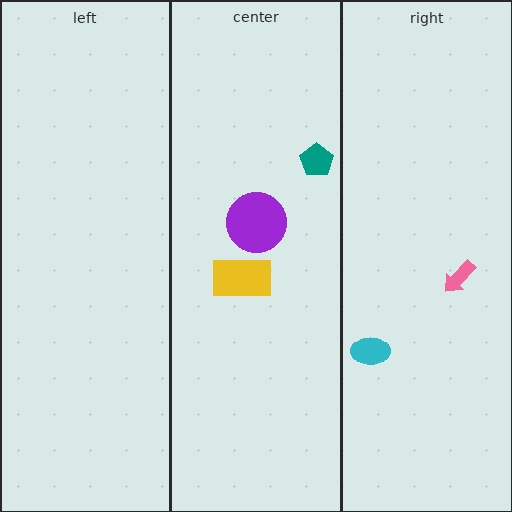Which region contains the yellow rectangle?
The center region.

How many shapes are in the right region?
2.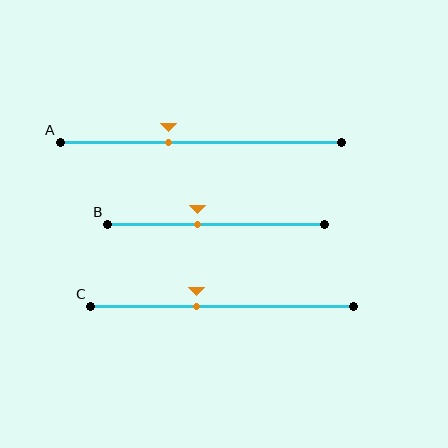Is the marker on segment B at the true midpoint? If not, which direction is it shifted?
No, the marker on segment B is shifted to the left by about 9% of the segment length.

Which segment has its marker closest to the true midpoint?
Segment B has its marker closest to the true midpoint.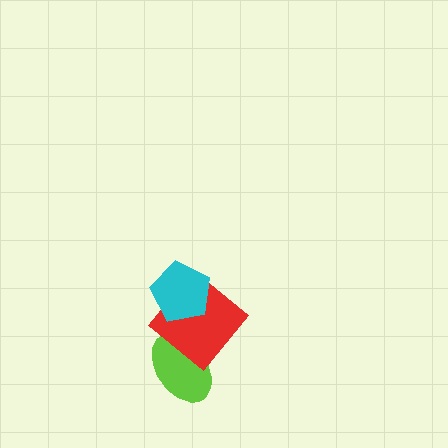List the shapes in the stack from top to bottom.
From top to bottom: the cyan pentagon, the red diamond, the lime ellipse.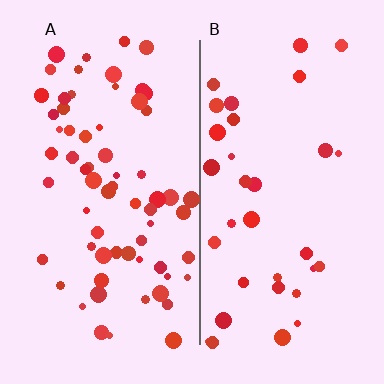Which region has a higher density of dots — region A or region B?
A (the left).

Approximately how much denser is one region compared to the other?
Approximately 1.9× — region A over region B.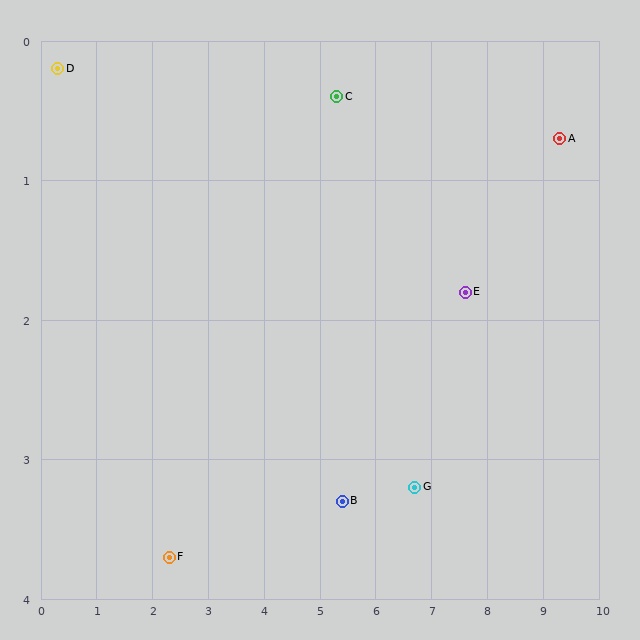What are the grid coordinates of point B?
Point B is at approximately (5.4, 3.3).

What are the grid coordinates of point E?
Point E is at approximately (7.6, 1.8).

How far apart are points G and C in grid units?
Points G and C are about 3.1 grid units apart.